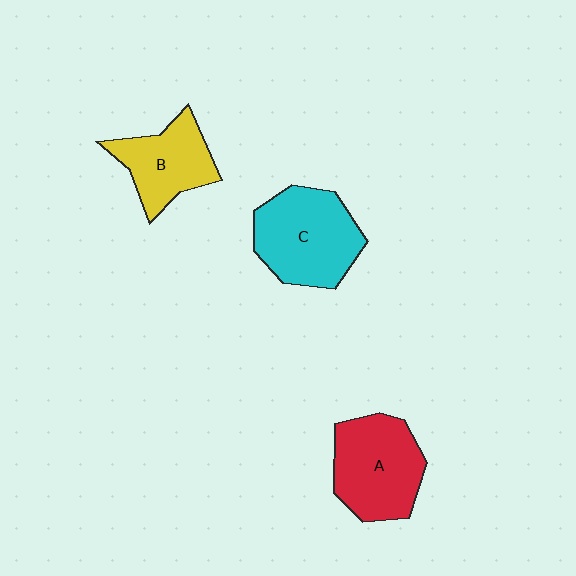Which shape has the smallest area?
Shape B (yellow).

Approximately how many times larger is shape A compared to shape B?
Approximately 1.3 times.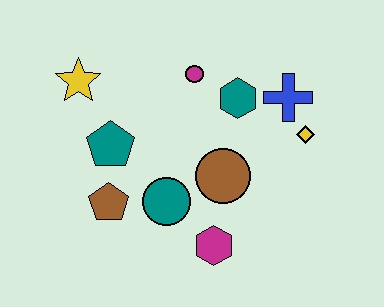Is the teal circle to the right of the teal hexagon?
No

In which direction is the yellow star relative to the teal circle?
The yellow star is above the teal circle.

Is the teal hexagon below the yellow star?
Yes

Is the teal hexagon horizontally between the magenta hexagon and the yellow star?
No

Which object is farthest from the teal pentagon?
The yellow diamond is farthest from the teal pentagon.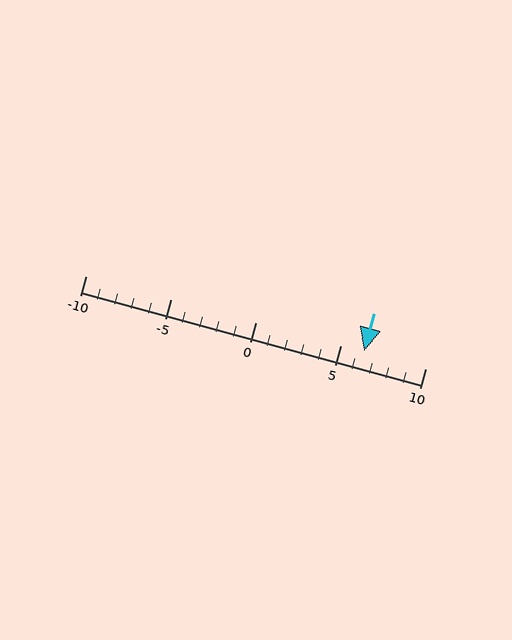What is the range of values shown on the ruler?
The ruler shows values from -10 to 10.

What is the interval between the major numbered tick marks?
The major tick marks are spaced 5 units apart.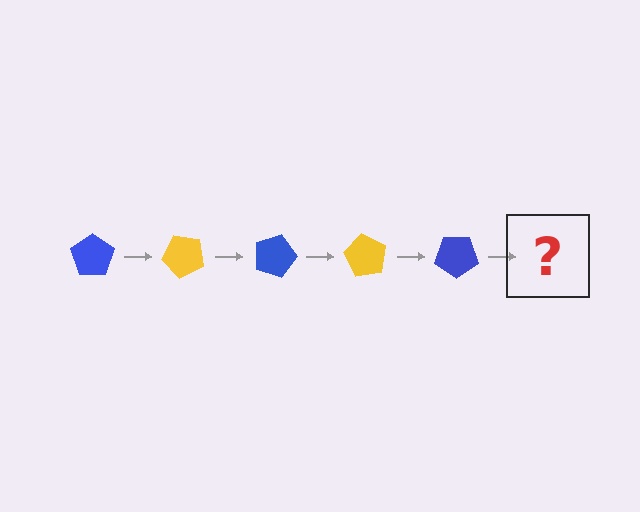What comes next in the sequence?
The next element should be a yellow pentagon, rotated 225 degrees from the start.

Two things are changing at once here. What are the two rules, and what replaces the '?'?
The two rules are that it rotates 45 degrees each step and the color cycles through blue and yellow. The '?' should be a yellow pentagon, rotated 225 degrees from the start.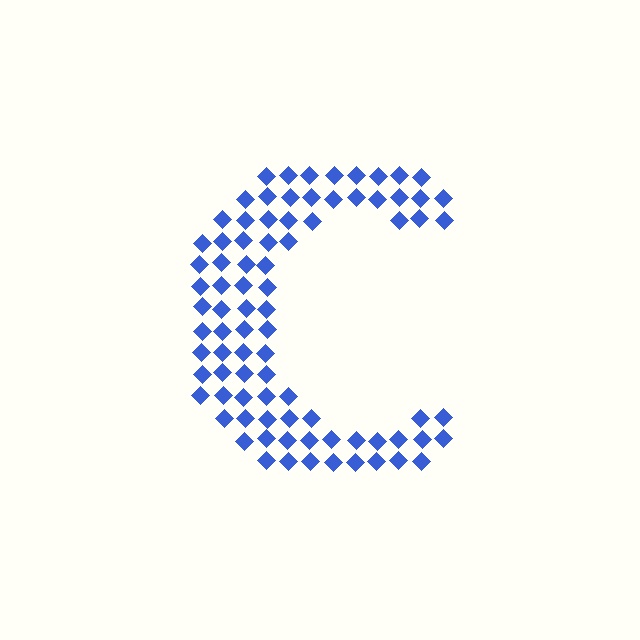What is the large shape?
The large shape is the letter C.